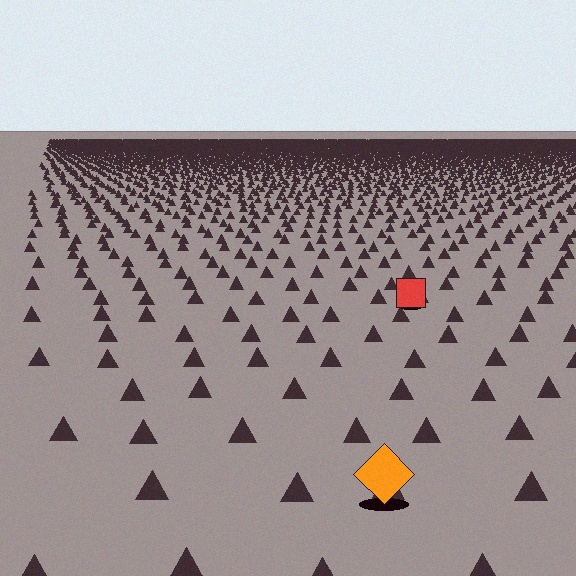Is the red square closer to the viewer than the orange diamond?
No. The orange diamond is closer — you can tell from the texture gradient: the ground texture is coarser near it.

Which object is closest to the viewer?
The orange diamond is closest. The texture marks near it are larger and more spread out.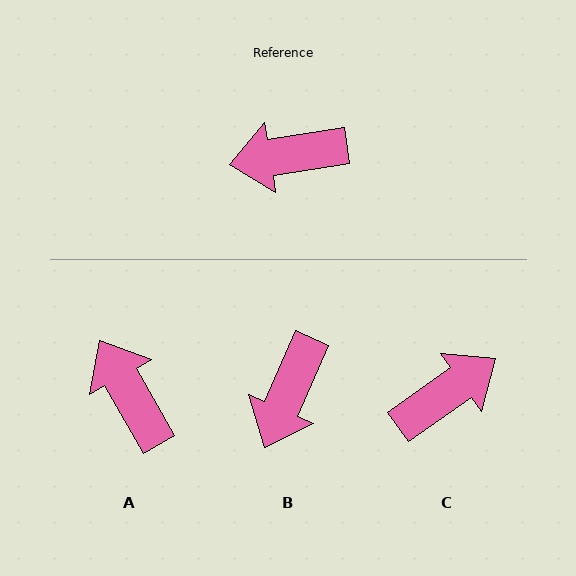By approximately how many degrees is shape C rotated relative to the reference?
Approximately 154 degrees clockwise.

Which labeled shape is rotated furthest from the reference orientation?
C, about 154 degrees away.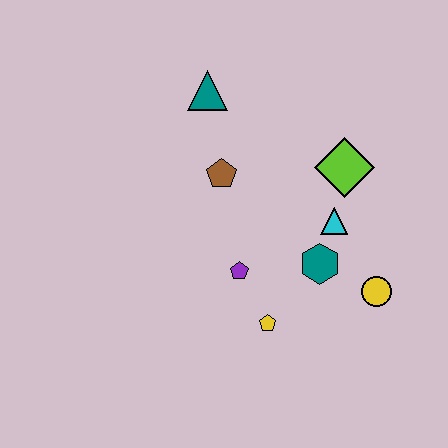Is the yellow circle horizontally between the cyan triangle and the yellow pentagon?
No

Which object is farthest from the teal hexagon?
The teal triangle is farthest from the teal hexagon.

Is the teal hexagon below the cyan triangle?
Yes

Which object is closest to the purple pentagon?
The yellow pentagon is closest to the purple pentagon.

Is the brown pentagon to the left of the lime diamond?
Yes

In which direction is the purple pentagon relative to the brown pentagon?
The purple pentagon is below the brown pentagon.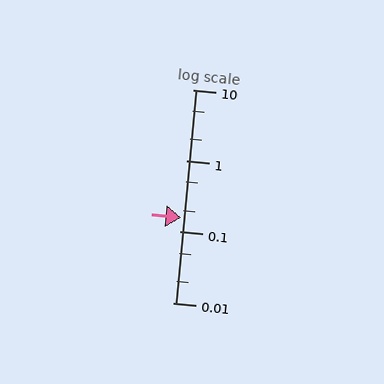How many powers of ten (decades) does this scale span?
The scale spans 3 decades, from 0.01 to 10.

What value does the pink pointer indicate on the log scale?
The pointer indicates approximately 0.16.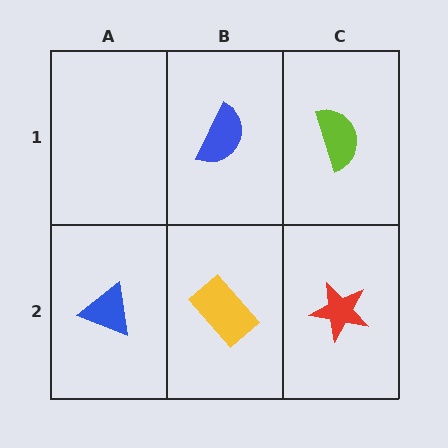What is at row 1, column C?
A lime semicircle.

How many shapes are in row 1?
2 shapes.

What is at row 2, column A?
A blue triangle.